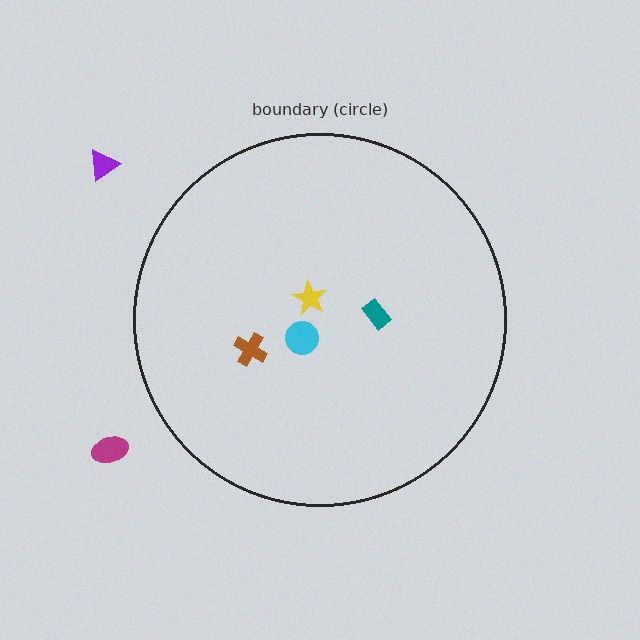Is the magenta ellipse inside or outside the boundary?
Outside.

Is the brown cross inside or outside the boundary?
Inside.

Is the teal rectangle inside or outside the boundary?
Inside.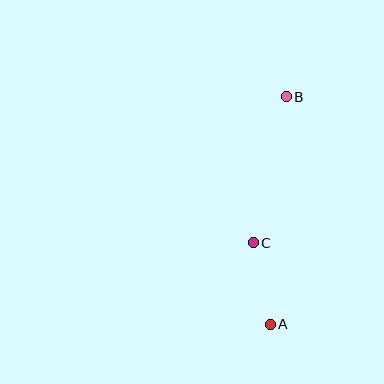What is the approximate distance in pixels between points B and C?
The distance between B and C is approximately 150 pixels.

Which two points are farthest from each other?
Points A and B are farthest from each other.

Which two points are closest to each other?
Points A and C are closest to each other.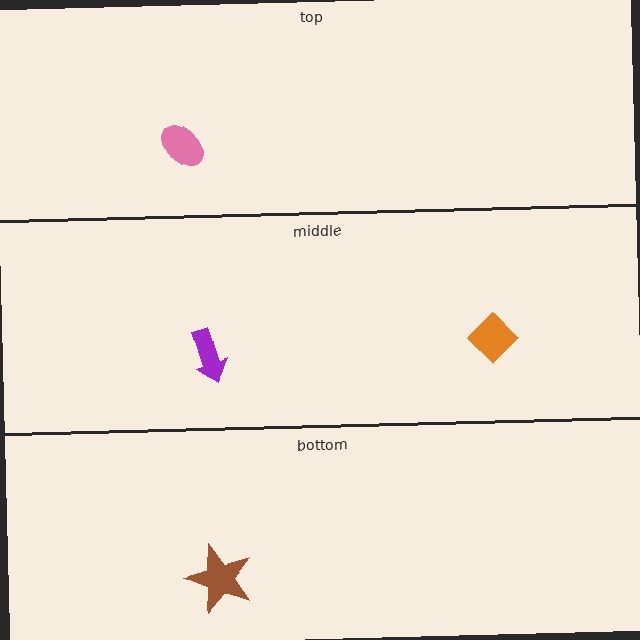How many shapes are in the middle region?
2.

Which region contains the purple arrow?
The middle region.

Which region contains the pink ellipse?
The top region.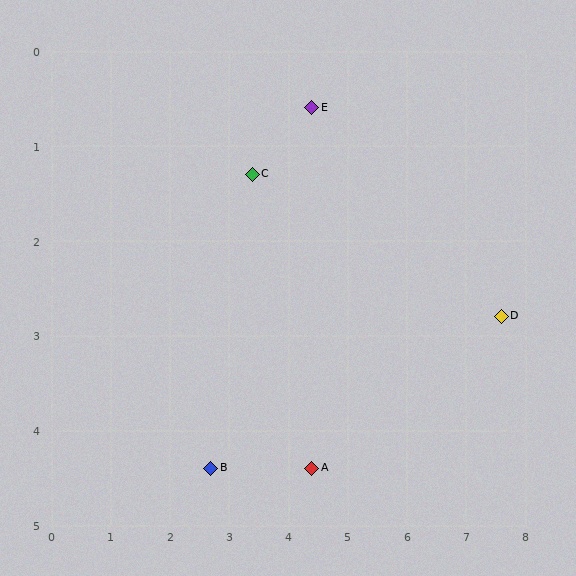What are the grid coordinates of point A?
Point A is at approximately (4.4, 4.4).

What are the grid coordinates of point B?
Point B is at approximately (2.7, 4.4).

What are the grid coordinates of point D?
Point D is at approximately (7.6, 2.8).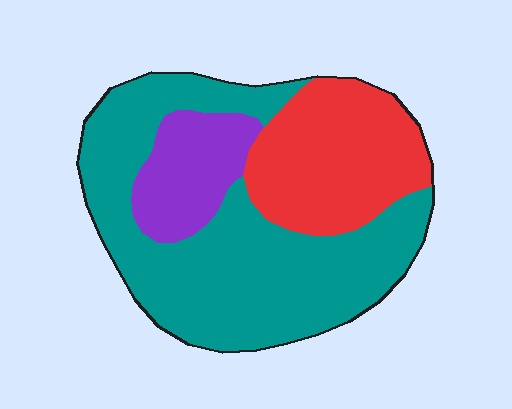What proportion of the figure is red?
Red takes up about one quarter (1/4) of the figure.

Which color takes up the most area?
Teal, at roughly 60%.